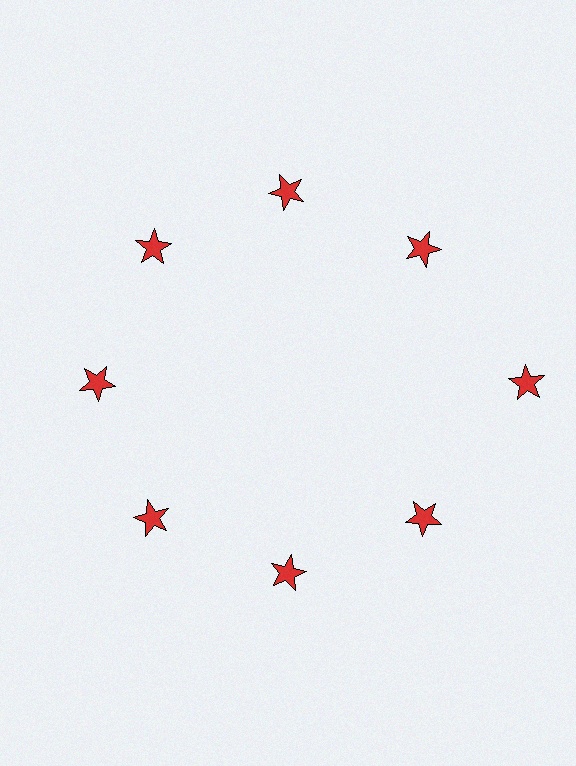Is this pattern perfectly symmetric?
No. The 8 red stars are arranged in a ring, but one element near the 3 o'clock position is pushed outward from the center, breaking the 8-fold rotational symmetry.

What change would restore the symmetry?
The symmetry would be restored by moving it inward, back onto the ring so that all 8 stars sit at equal angles and equal distance from the center.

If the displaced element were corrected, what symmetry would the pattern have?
It would have 8-fold rotational symmetry — the pattern would map onto itself every 45 degrees.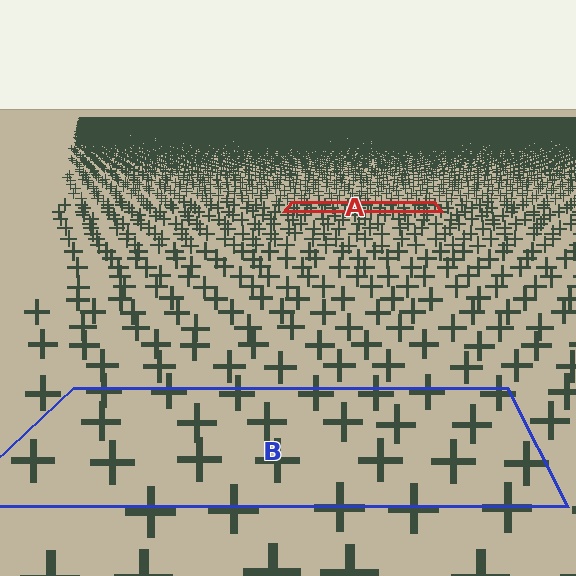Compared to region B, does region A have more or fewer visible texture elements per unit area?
Region A has more texture elements per unit area — they are packed more densely because it is farther away.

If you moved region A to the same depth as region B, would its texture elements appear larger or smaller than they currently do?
They would appear larger. At a closer depth, the same texture elements are projected at a bigger on-screen size.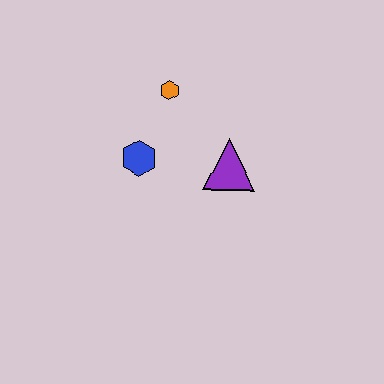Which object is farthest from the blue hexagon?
The purple triangle is farthest from the blue hexagon.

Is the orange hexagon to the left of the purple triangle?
Yes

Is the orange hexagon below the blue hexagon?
No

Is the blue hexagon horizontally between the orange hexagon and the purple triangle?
No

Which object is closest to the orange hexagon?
The blue hexagon is closest to the orange hexagon.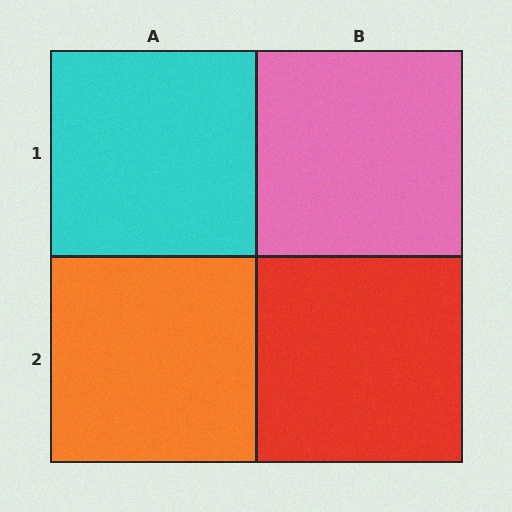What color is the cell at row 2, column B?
Red.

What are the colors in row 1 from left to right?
Cyan, pink.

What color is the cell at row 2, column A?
Orange.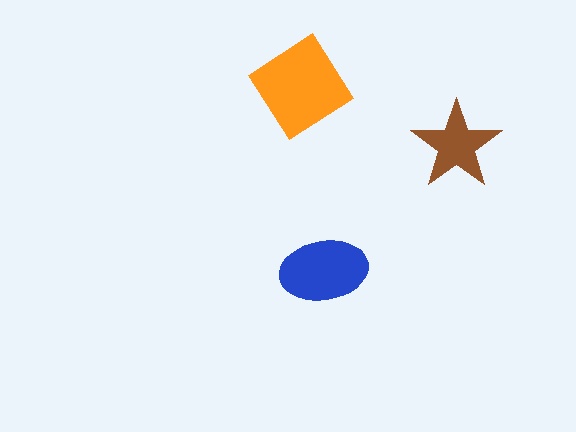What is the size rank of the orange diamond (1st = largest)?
1st.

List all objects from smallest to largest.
The brown star, the blue ellipse, the orange diamond.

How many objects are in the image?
There are 3 objects in the image.